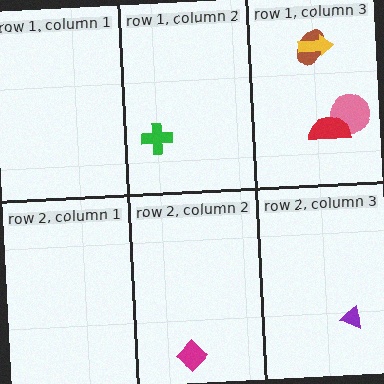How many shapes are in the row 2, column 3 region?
1.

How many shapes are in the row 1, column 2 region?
1.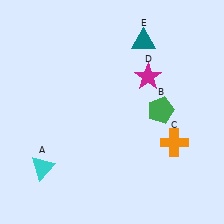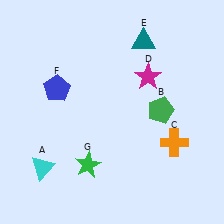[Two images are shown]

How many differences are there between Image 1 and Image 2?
There are 2 differences between the two images.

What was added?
A blue pentagon (F), a green star (G) were added in Image 2.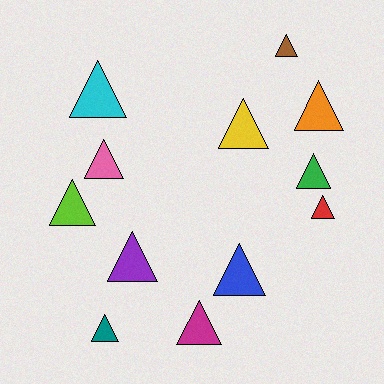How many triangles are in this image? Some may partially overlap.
There are 12 triangles.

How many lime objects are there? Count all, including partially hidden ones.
There is 1 lime object.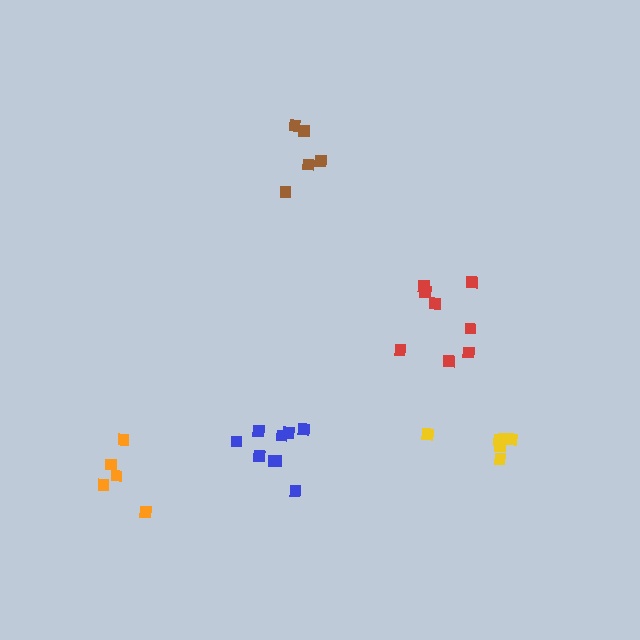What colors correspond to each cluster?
The clusters are colored: blue, orange, brown, red, yellow.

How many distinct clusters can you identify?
There are 5 distinct clusters.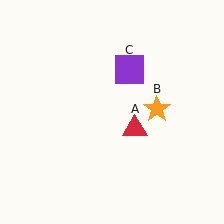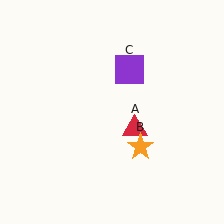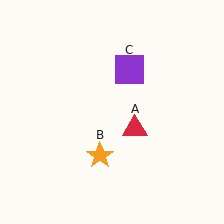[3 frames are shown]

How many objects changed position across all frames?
1 object changed position: orange star (object B).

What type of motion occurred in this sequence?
The orange star (object B) rotated clockwise around the center of the scene.